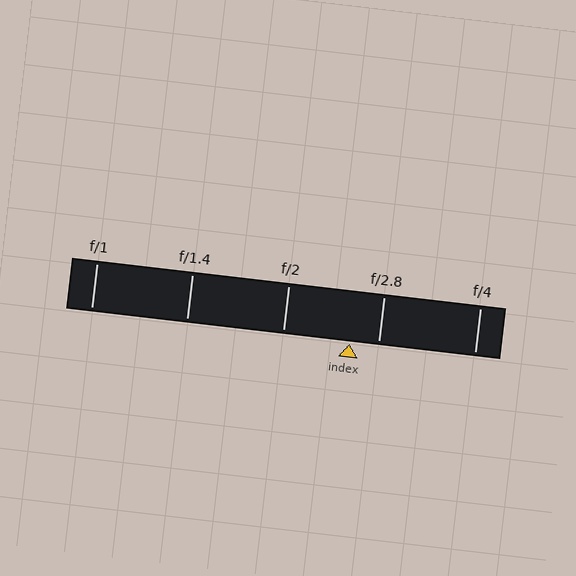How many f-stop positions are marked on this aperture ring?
There are 5 f-stop positions marked.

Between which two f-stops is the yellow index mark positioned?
The index mark is between f/2 and f/2.8.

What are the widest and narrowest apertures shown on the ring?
The widest aperture shown is f/1 and the narrowest is f/4.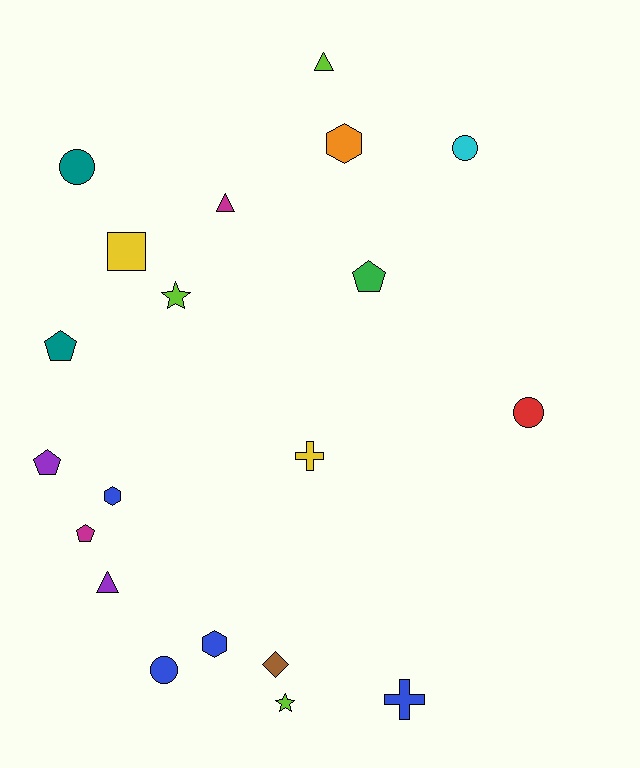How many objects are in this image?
There are 20 objects.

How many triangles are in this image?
There are 3 triangles.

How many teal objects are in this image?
There are 2 teal objects.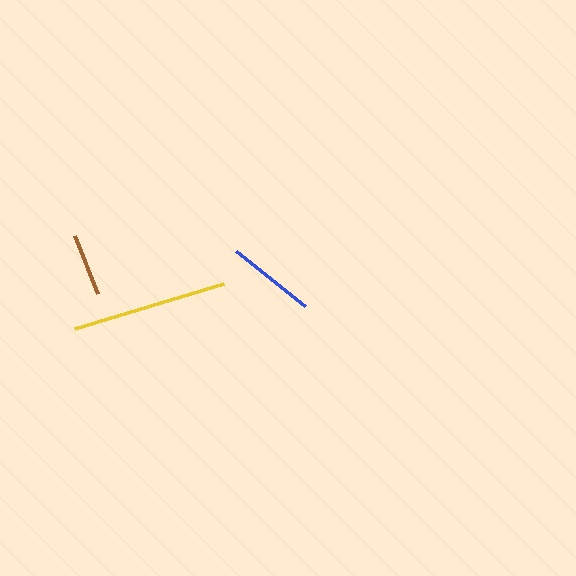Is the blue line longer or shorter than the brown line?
The blue line is longer than the brown line.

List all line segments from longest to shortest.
From longest to shortest: yellow, blue, brown.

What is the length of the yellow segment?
The yellow segment is approximately 156 pixels long.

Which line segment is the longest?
The yellow line is the longest at approximately 156 pixels.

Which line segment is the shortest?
The brown line is the shortest at approximately 62 pixels.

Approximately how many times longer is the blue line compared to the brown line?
The blue line is approximately 1.4 times the length of the brown line.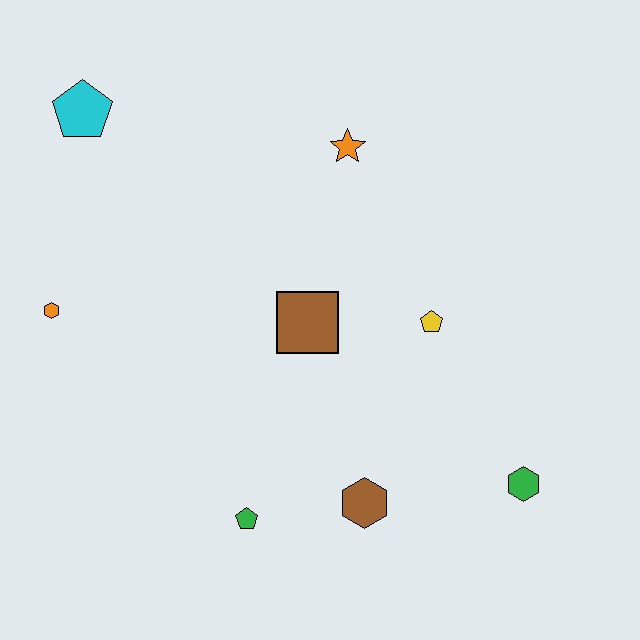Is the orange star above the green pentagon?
Yes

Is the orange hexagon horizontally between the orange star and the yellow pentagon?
No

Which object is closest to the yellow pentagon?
The brown square is closest to the yellow pentagon.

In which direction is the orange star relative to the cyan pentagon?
The orange star is to the right of the cyan pentagon.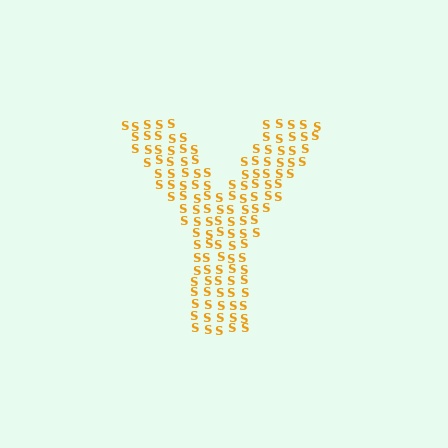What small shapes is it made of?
It is made of small letter S's.